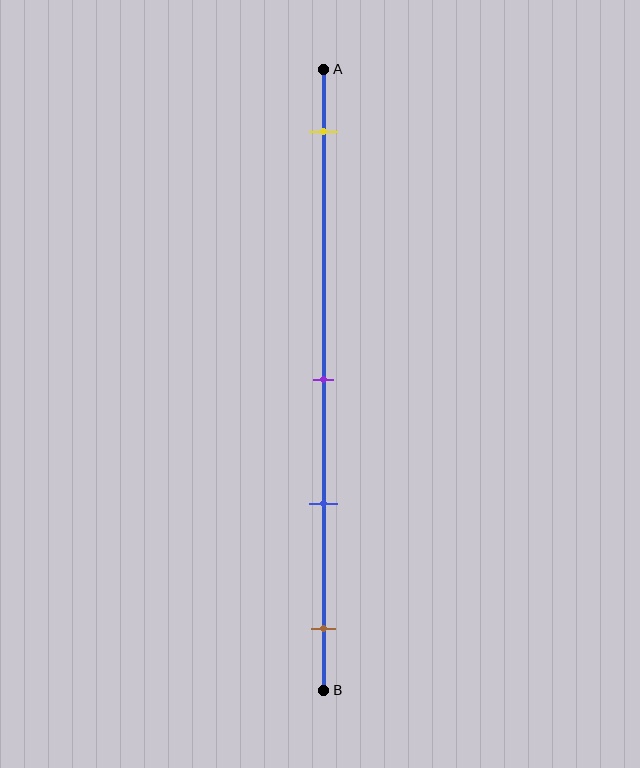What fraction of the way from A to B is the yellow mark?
The yellow mark is approximately 10% (0.1) of the way from A to B.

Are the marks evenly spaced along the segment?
No, the marks are not evenly spaced.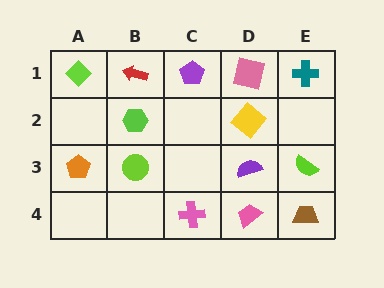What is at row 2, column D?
A yellow diamond.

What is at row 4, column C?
A pink cross.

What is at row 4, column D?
A pink trapezoid.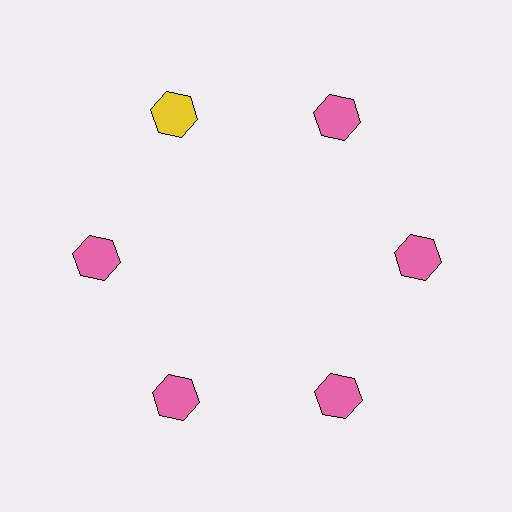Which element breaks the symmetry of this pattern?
The yellow hexagon at roughly the 11 o'clock position breaks the symmetry. All other shapes are pink hexagons.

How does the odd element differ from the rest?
It has a different color: yellow instead of pink.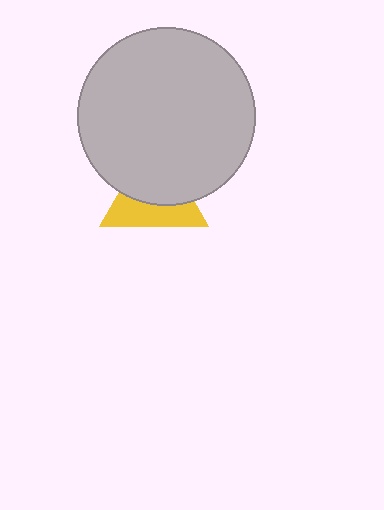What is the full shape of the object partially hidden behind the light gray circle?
The partially hidden object is a yellow triangle.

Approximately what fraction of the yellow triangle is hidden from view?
Roughly 55% of the yellow triangle is hidden behind the light gray circle.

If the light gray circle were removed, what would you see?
You would see the complete yellow triangle.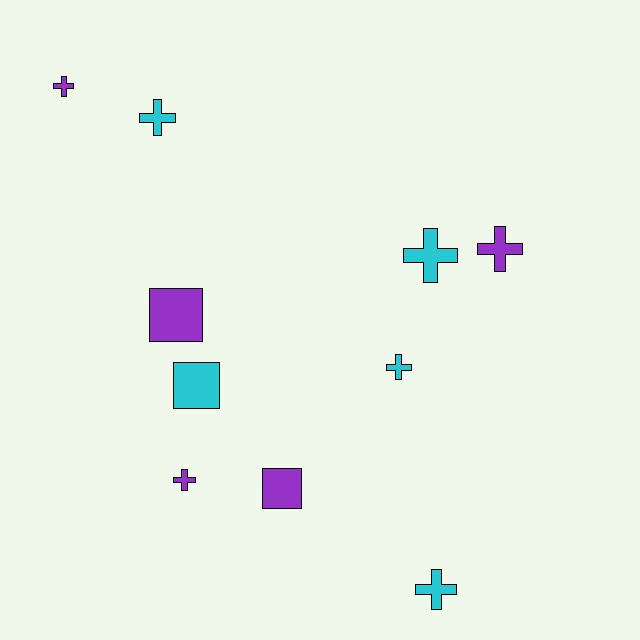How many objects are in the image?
There are 10 objects.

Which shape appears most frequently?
Cross, with 7 objects.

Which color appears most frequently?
Purple, with 5 objects.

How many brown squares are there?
There are no brown squares.